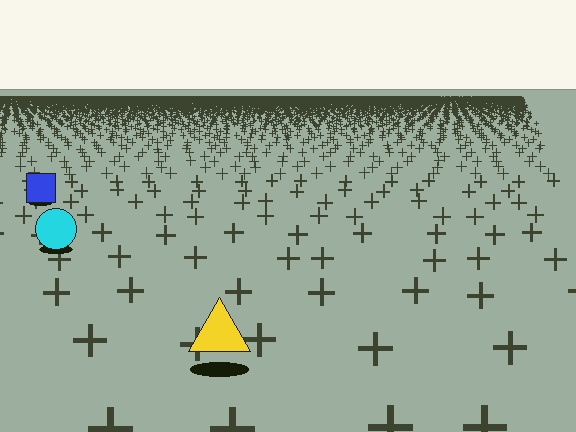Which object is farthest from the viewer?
The blue square is farthest from the viewer. It appears smaller and the ground texture around it is denser.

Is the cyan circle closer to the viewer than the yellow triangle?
No. The yellow triangle is closer — you can tell from the texture gradient: the ground texture is coarser near it.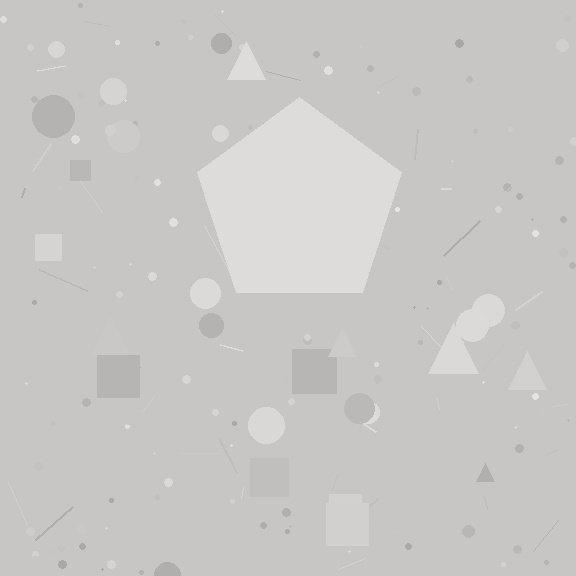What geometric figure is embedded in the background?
A pentagon is embedded in the background.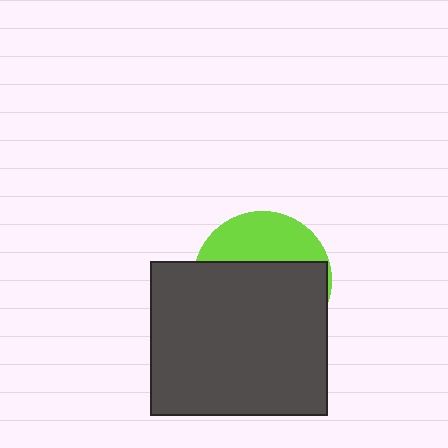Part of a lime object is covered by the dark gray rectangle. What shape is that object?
It is a circle.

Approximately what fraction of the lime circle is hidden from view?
Roughly 66% of the lime circle is hidden behind the dark gray rectangle.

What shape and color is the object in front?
The object in front is a dark gray rectangle.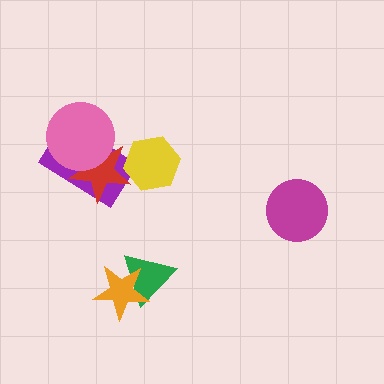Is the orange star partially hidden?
No, no other shape covers it.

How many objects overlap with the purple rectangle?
3 objects overlap with the purple rectangle.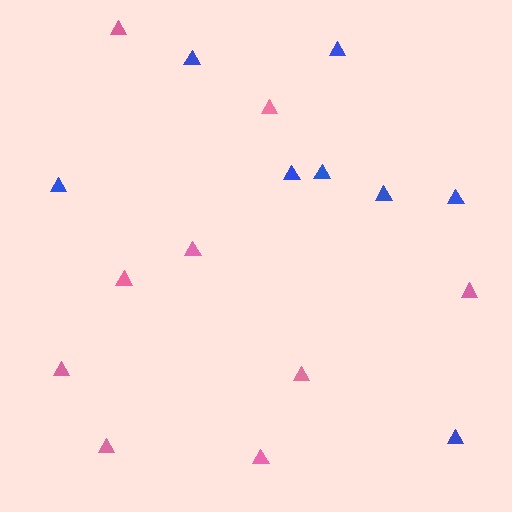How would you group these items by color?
There are 2 groups: one group of pink triangles (9) and one group of blue triangles (8).